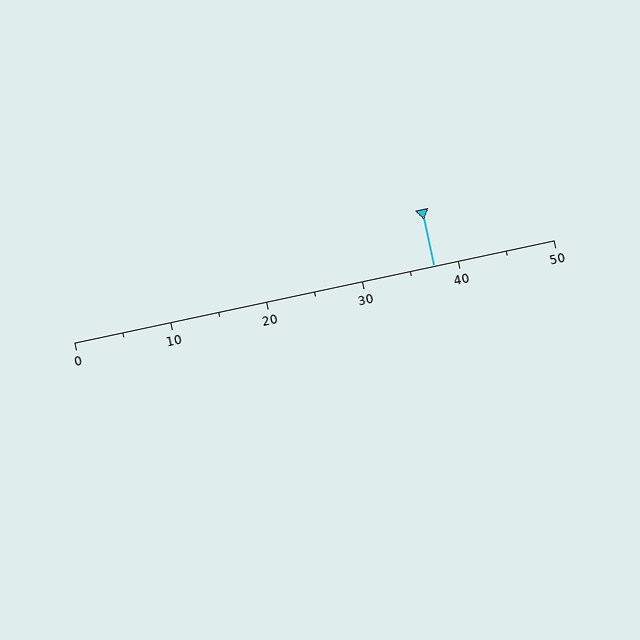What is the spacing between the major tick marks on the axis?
The major ticks are spaced 10 apart.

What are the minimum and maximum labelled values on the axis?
The axis runs from 0 to 50.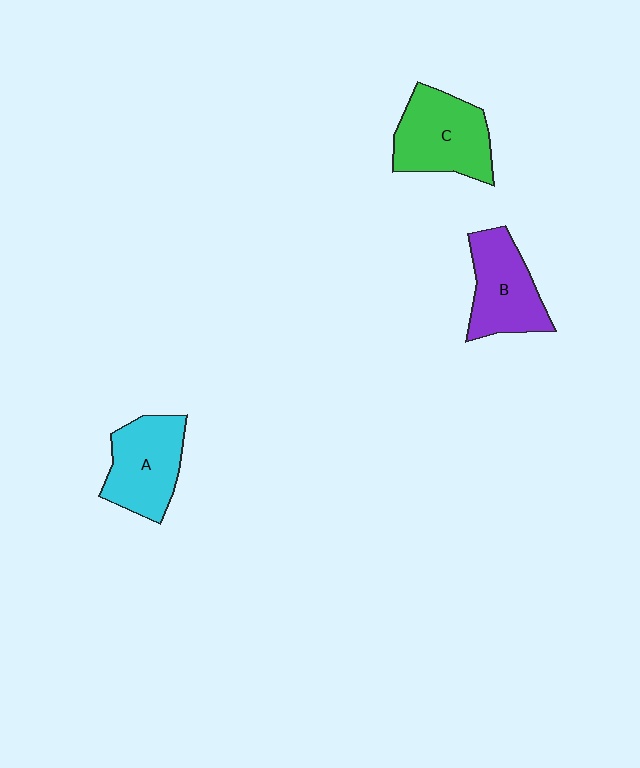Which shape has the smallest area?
Shape B (purple).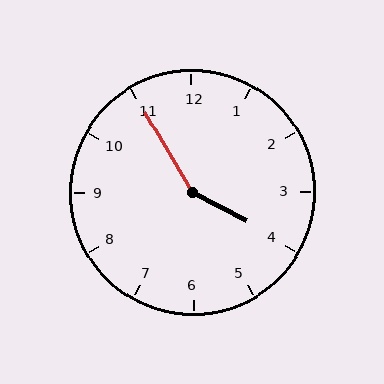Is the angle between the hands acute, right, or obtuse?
It is obtuse.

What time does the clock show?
3:55.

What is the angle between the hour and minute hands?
Approximately 148 degrees.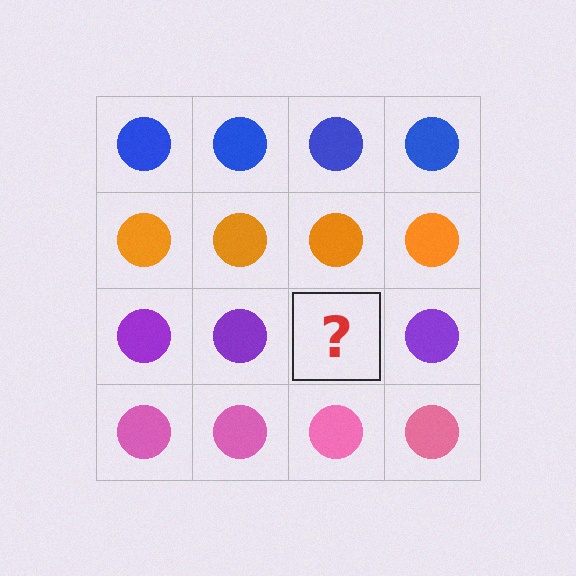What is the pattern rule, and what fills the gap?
The rule is that each row has a consistent color. The gap should be filled with a purple circle.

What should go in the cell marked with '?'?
The missing cell should contain a purple circle.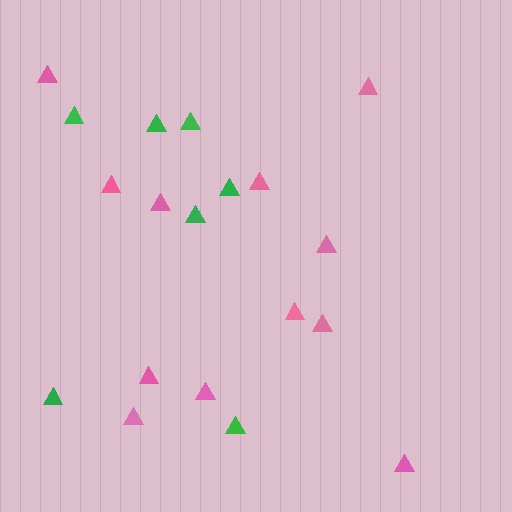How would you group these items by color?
There are 2 groups: one group of pink triangles (12) and one group of green triangles (7).